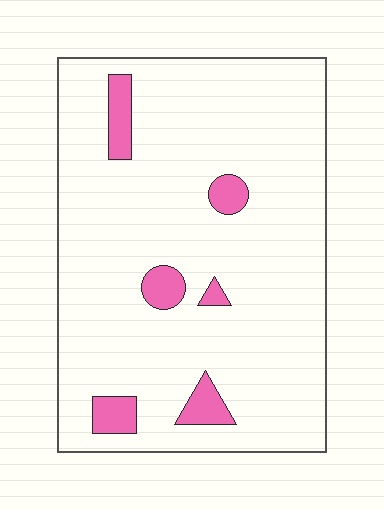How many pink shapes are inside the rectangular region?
6.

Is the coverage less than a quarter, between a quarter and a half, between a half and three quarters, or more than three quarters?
Less than a quarter.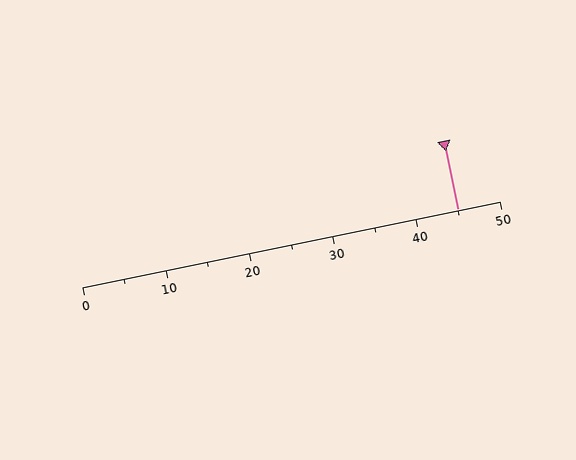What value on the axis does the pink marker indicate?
The marker indicates approximately 45.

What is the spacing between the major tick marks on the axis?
The major ticks are spaced 10 apart.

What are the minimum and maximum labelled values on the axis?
The axis runs from 0 to 50.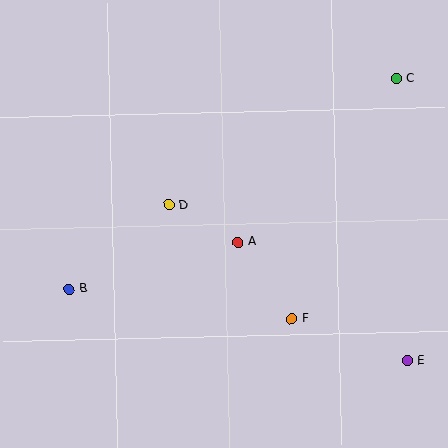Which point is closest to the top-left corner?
Point D is closest to the top-left corner.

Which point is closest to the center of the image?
Point A at (238, 242) is closest to the center.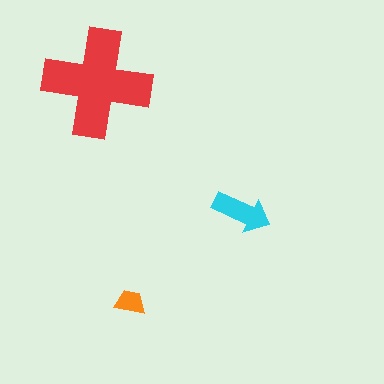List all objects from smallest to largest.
The orange trapezoid, the cyan arrow, the red cross.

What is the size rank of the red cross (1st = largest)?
1st.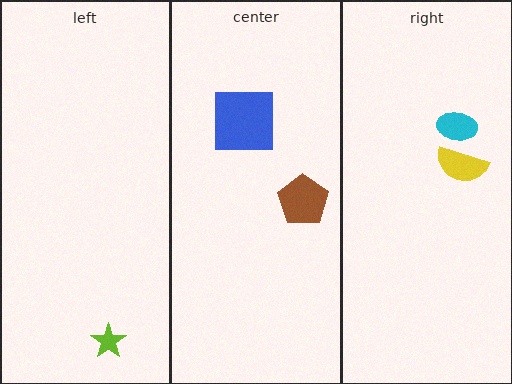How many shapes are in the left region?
1.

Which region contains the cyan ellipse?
The right region.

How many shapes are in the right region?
2.